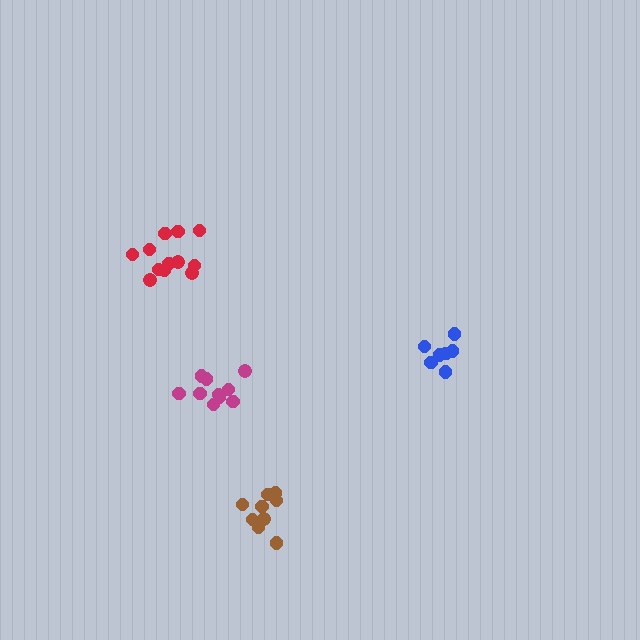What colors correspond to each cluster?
The clusters are colored: brown, blue, red, magenta.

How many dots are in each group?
Group 1: 9 dots, Group 2: 7 dots, Group 3: 12 dots, Group 4: 10 dots (38 total).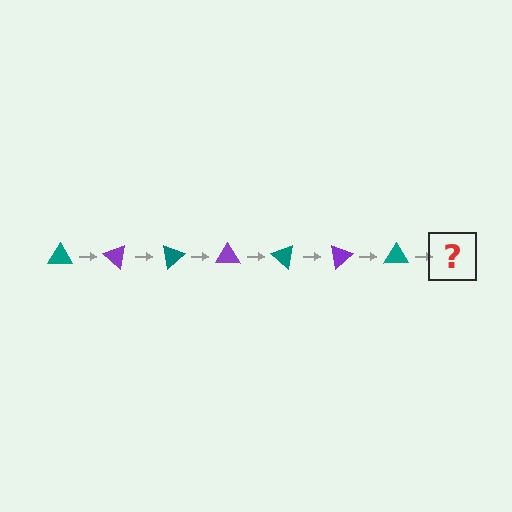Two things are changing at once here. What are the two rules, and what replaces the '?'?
The two rules are that it rotates 40 degrees each step and the color cycles through teal and purple. The '?' should be a purple triangle, rotated 280 degrees from the start.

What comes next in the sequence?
The next element should be a purple triangle, rotated 280 degrees from the start.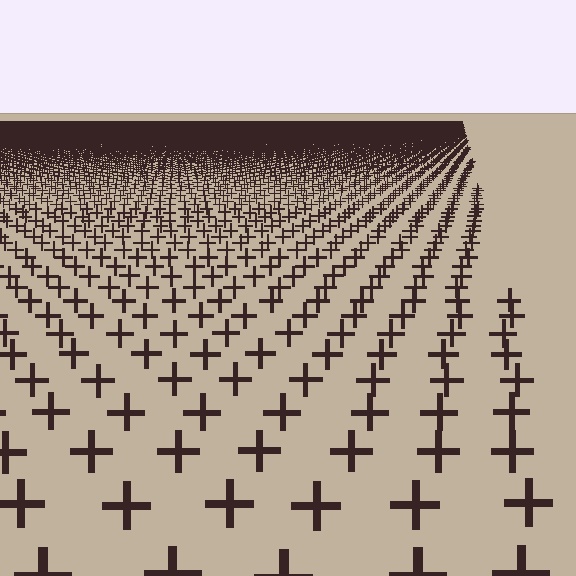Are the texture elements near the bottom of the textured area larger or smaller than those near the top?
Larger. Near the bottom, elements are closer to the viewer and appear at a bigger on-screen size.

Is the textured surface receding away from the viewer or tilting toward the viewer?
The surface is receding away from the viewer. Texture elements get smaller and denser toward the top.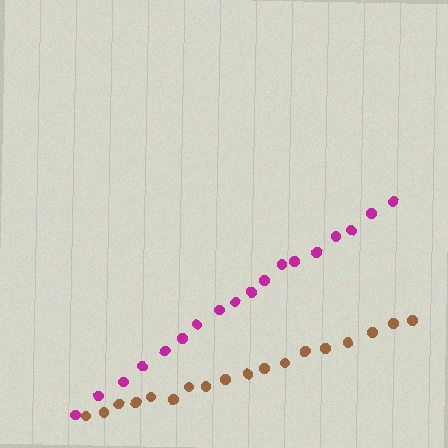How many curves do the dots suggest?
There are 2 distinct paths.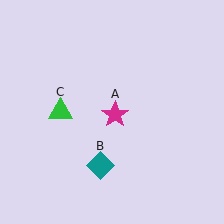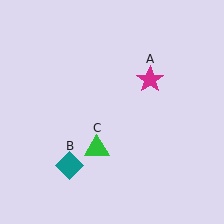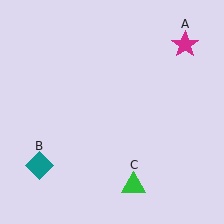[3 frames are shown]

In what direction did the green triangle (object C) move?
The green triangle (object C) moved down and to the right.